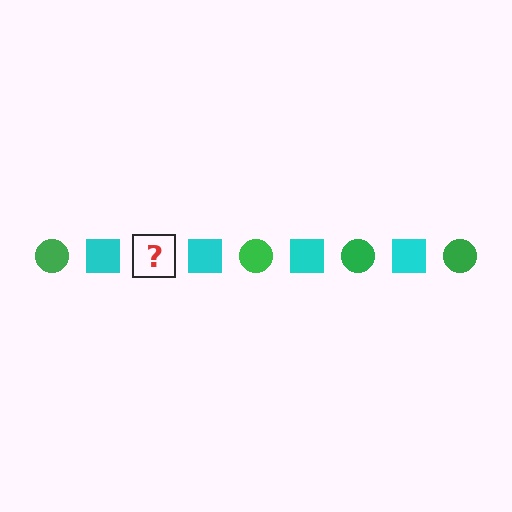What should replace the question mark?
The question mark should be replaced with a green circle.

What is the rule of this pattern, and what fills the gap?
The rule is that the pattern alternates between green circle and cyan square. The gap should be filled with a green circle.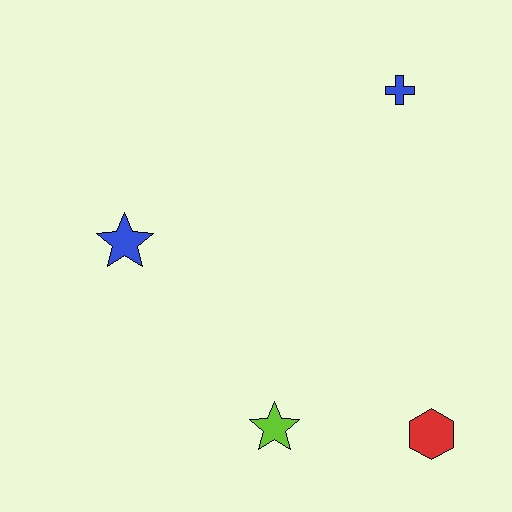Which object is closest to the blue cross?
The blue star is closest to the blue cross.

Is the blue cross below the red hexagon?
No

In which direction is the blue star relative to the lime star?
The blue star is above the lime star.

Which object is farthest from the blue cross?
The lime star is farthest from the blue cross.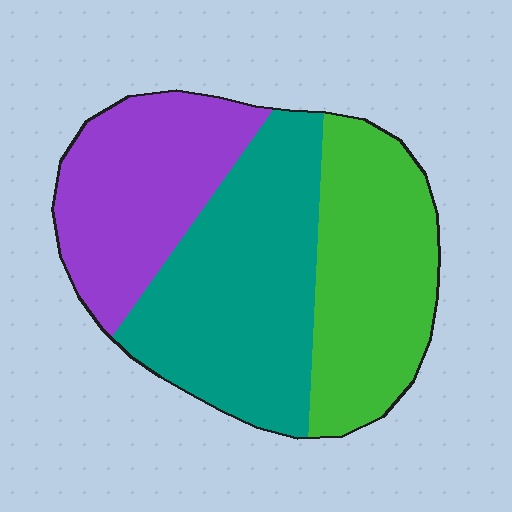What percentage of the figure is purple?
Purple covers around 30% of the figure.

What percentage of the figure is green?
Green takes up about one third (1/3) of the figure.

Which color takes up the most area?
Teal, at roughly 40%.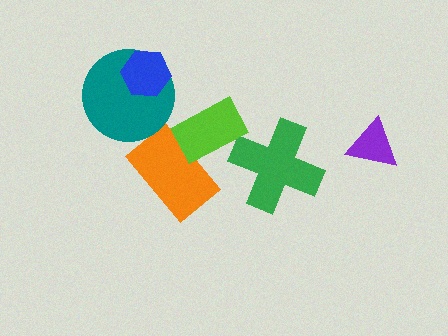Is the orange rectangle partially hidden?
Yes, it is partially covered by another shape.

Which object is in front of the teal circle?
The blue hexagon is in front of the teal circle.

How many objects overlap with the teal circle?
1 object overlaps with the teal circle.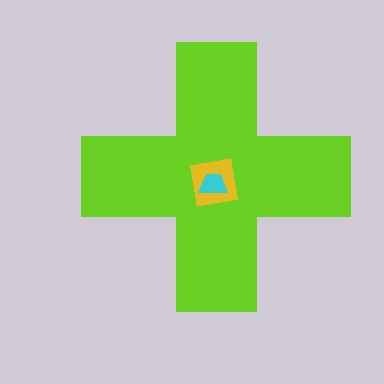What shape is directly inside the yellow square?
The cyan trapezoid.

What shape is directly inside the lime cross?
The yellow square.